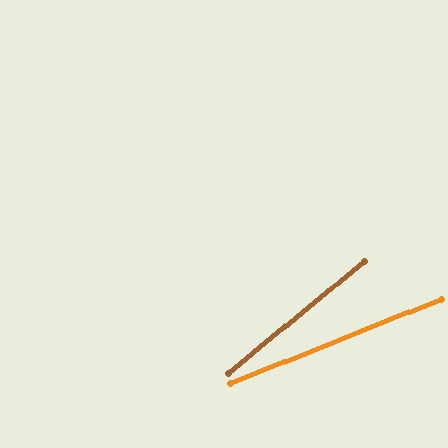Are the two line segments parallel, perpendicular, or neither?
Neither parallel nor perpendicular — they differ by about 18°.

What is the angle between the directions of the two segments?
Approximately 18 degrees.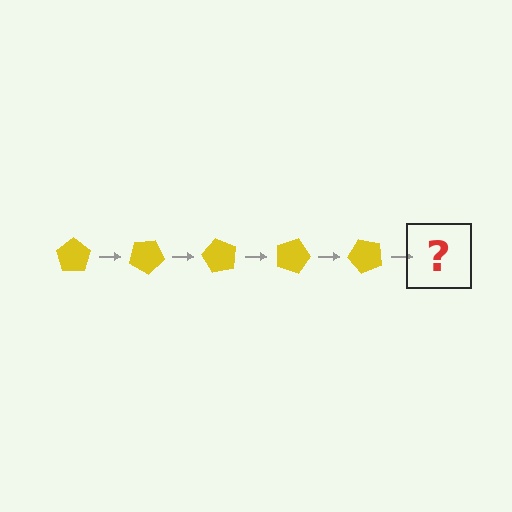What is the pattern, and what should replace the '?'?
The pattern is that the pentagon rotates 30 degrees each step. The '?' should be a yellow pentagon rotated 150 degrees.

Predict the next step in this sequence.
The next step is a yellow pentagon rotated 150 degrees.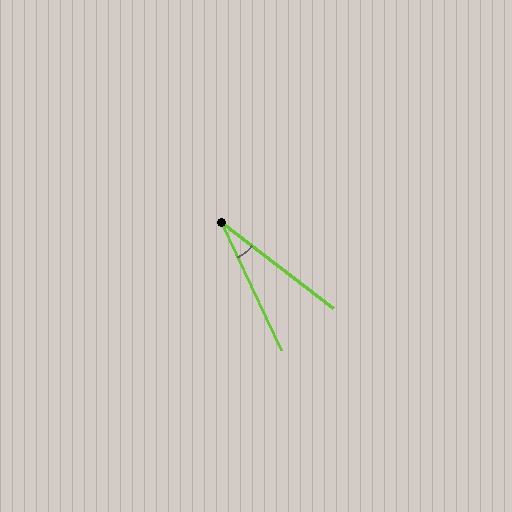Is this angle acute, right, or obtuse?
It is acute.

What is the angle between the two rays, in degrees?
Approximately 27 degrees.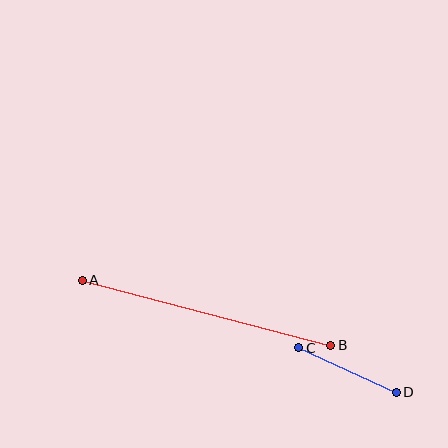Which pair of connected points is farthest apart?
Points A and B are farthest apart.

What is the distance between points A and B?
The distance is approximately 257 pixels.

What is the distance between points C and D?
The distance is approximately 107 pixels.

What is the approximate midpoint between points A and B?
The midpoint is at approximately (207, 313) pixels.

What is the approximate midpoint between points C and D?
The midpoint is at approximately (347, 370) pixels.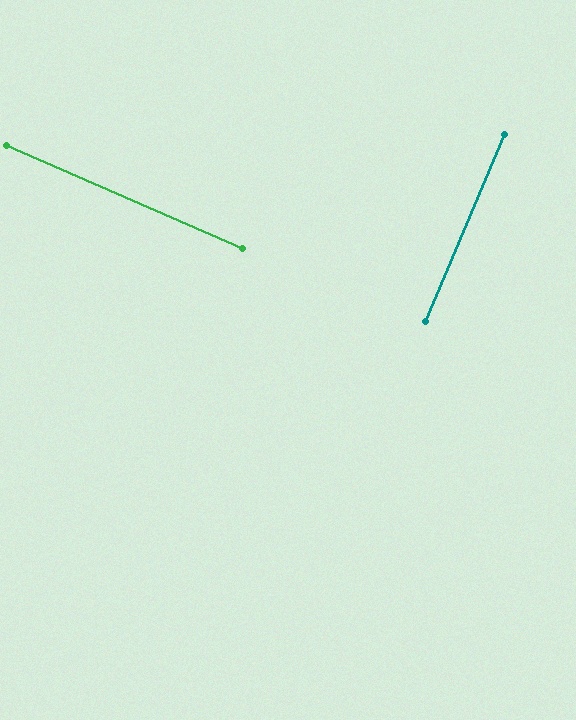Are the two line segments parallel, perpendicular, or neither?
Perpendicular — they meet at approximately 89°.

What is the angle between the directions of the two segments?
Approximately 89 degrees.